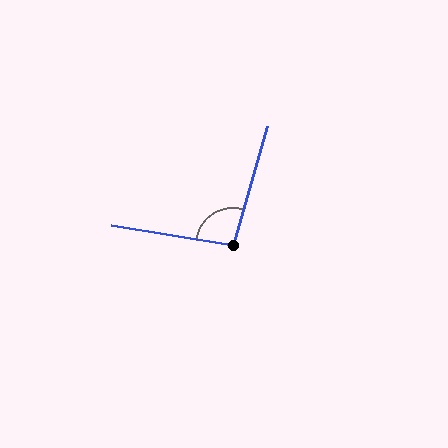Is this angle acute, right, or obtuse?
It is obtuse.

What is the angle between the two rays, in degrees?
Approximately 97 degrees.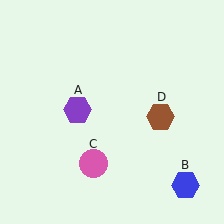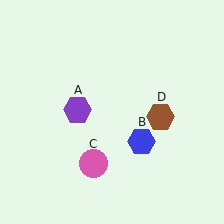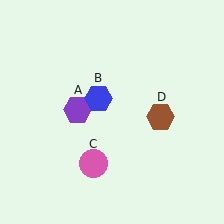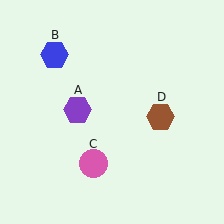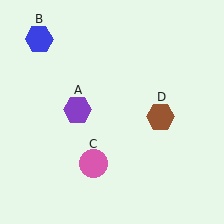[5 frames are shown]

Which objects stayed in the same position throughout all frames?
Purple hexagon (object A) and pink circle (object C) and brown hexagon (object D) remained stationary.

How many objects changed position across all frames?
1 object changed position: blue hexagon (object B).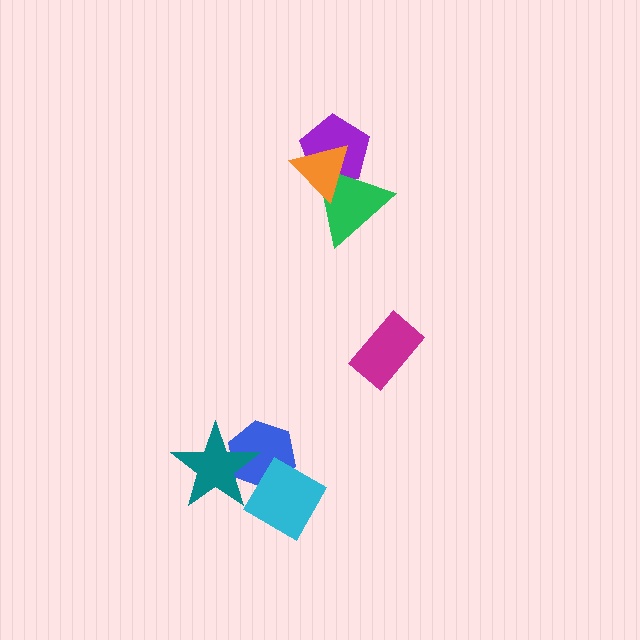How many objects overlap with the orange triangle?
2 objects overlap with the orange triangle.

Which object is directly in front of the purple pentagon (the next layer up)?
The green triangle is directly in front of the purple pentagon.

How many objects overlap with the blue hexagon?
2 objects overlap with the blue hexagon.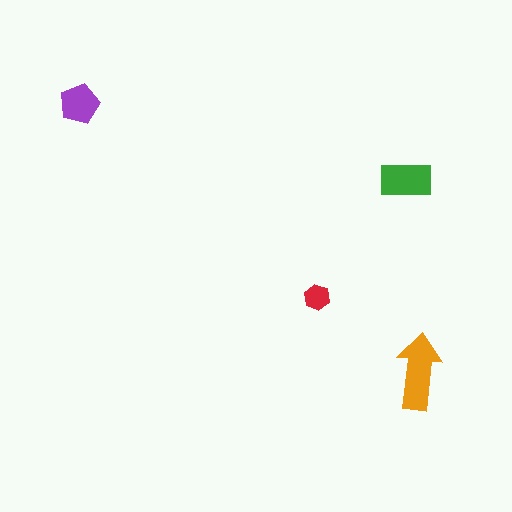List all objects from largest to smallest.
The orange arrow, the green rectangle, the purple pentagon, the red hexagon.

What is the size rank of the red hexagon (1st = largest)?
4th.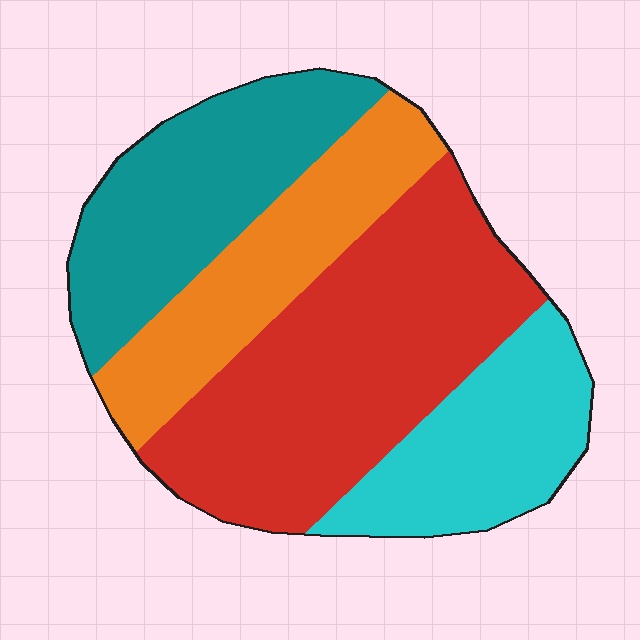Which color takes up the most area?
Red, at roughly 40%.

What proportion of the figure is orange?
Orange takes up about one fifth (1/5) of the figure.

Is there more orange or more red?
Red.